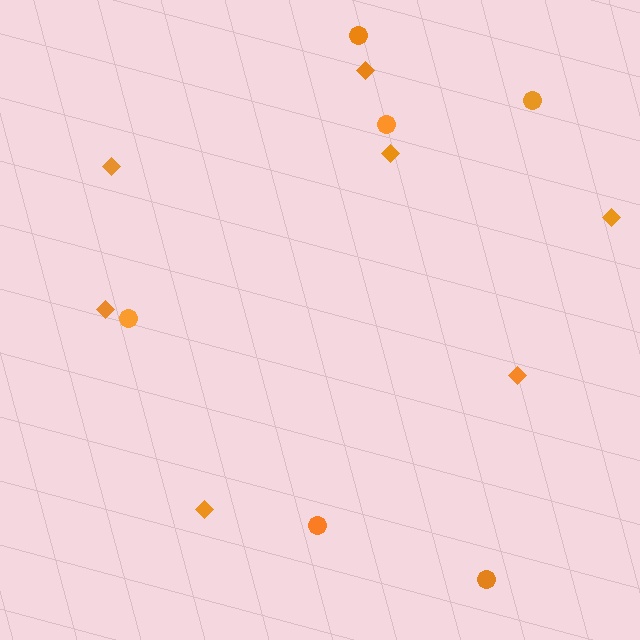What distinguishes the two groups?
There are 2 groups: one group of circles (6) and one group of diamonds (7).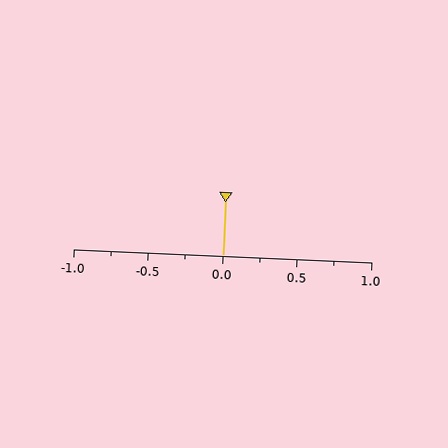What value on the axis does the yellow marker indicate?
The marker indicates approximately 0.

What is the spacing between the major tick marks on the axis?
The major ticks are spaced 0.5 apart.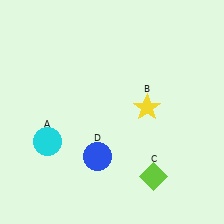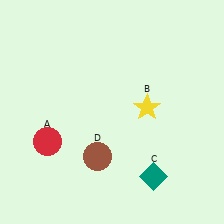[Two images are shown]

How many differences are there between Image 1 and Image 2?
There are 3 differences between the two images.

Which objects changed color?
A changed from cyan to red. C changed from lime to teal. D changed from blue to brown.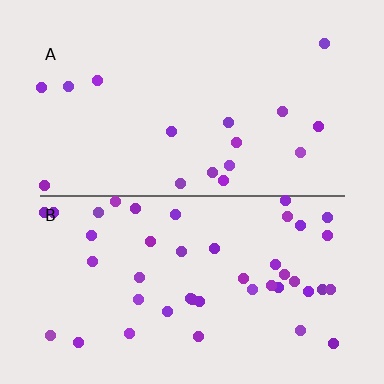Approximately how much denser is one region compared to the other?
Approximately 2.7× — region B over region A.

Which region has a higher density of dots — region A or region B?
B (the bottom).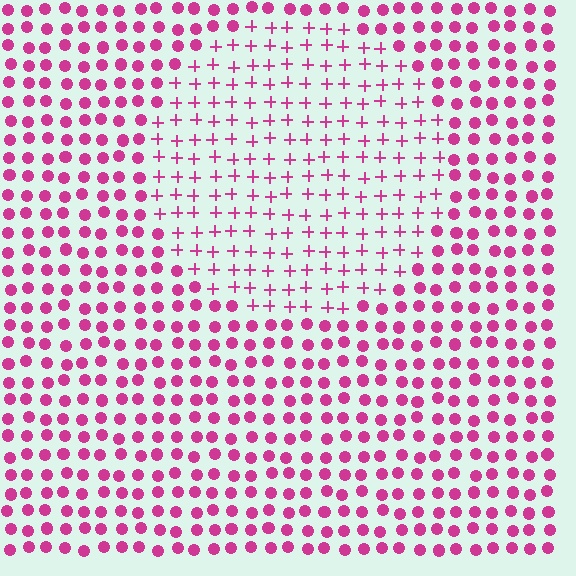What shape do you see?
I see a circle.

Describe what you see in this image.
The image is filled with small magenta elements arranged in a uniform grid. A circle-shaped region contains plus signs, while the surrounding area contains circles. The boundary is defined purely by the change in element shape.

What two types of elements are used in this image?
The image uses plus signs inside the circle region and circles outside it.